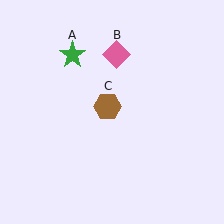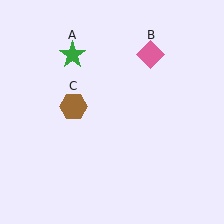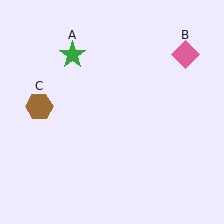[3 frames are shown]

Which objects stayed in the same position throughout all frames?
Green star (object A) remained stationary.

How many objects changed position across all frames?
2 objects changed position: pink diamond (object B), brown hexagon (object C).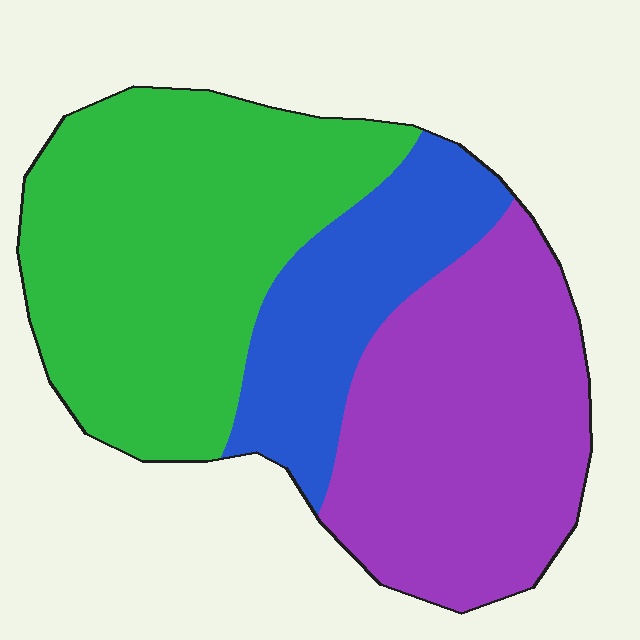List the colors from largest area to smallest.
From largest to smallest: green, purple, blue.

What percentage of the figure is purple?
Purple covers 36% of the figure.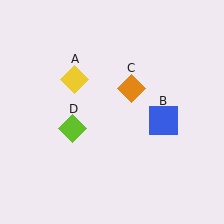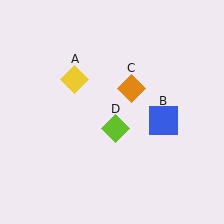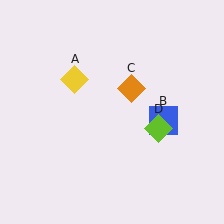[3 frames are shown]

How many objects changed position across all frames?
1 object changed position: lime diamond (object D).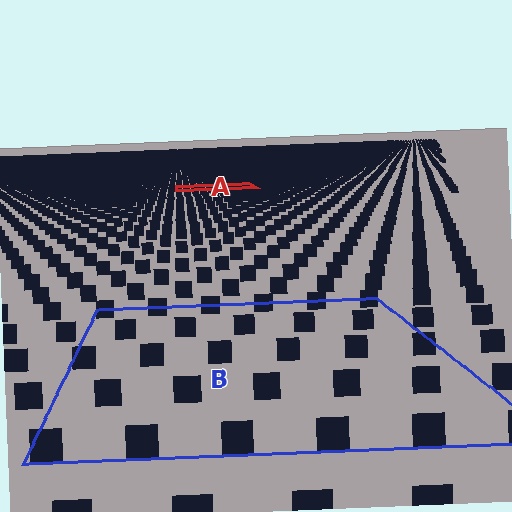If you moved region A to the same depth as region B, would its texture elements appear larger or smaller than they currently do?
They would appear larger. At a closer depth, the same texture elements are projected at a bigger on-screen size.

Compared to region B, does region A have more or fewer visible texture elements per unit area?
Region A has more texture elements per unit area — they are packed more densely because it is farther away.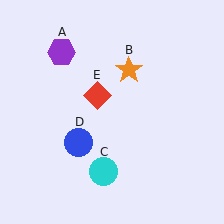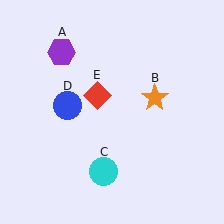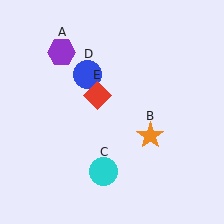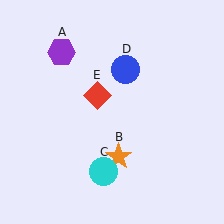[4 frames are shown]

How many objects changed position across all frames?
2 objects changed position: orange star (object B), blue circle (object D).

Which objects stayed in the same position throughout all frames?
Purple hexagon (object A) and cyan circle (object C) and red diamond (object E) remained stationary.